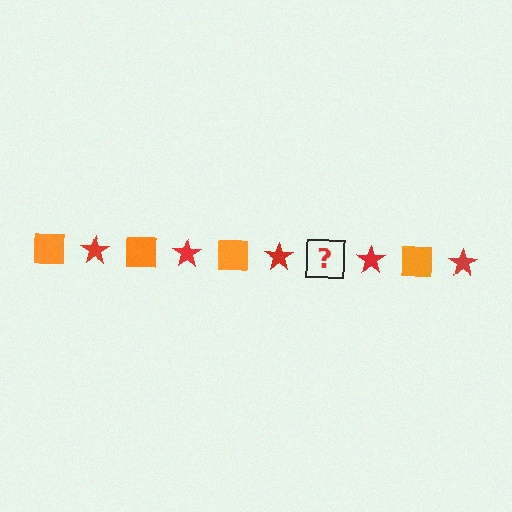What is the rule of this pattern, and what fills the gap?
The rule is that the pattern alternates between orange square and red star. The gap should be filled with an orange square.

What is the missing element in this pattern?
The missing element is an orange square.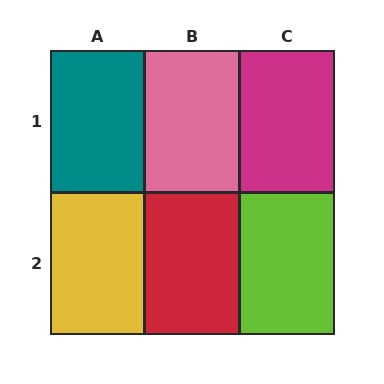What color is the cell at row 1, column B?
Pink.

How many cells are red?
1 cell is red.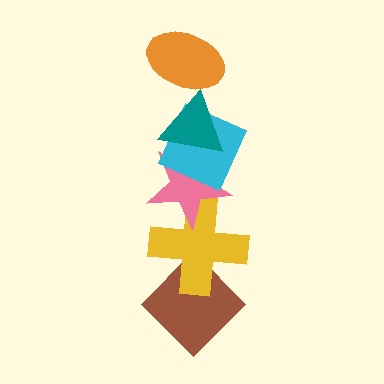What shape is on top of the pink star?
The cyan diamond is on top of the pink star.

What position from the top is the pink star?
The pink star is 4th from the top.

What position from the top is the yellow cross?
The yellow cross is 5th from the top.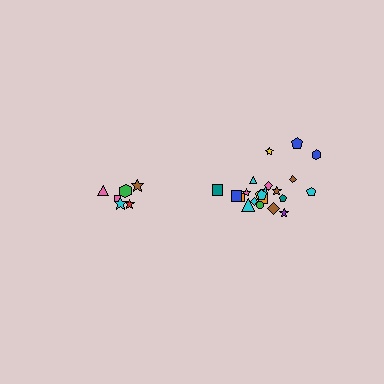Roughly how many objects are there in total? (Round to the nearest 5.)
Roughly 30 objects in total.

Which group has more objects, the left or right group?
The right group.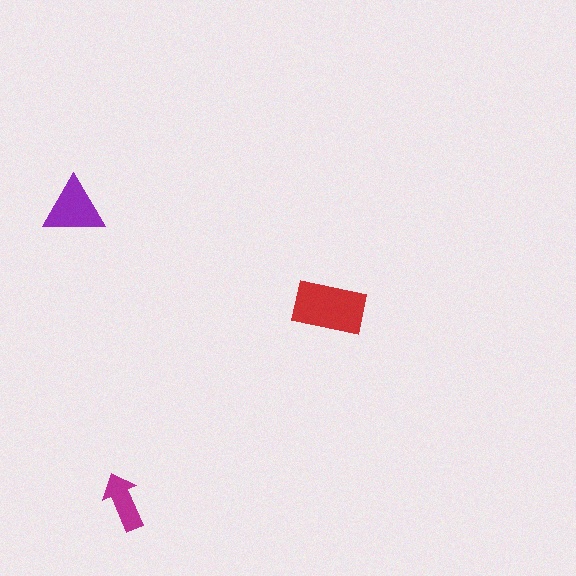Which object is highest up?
The purple triangle is topmost.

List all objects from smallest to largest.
The magenta arrow, the purple triangle, the red rectangle.